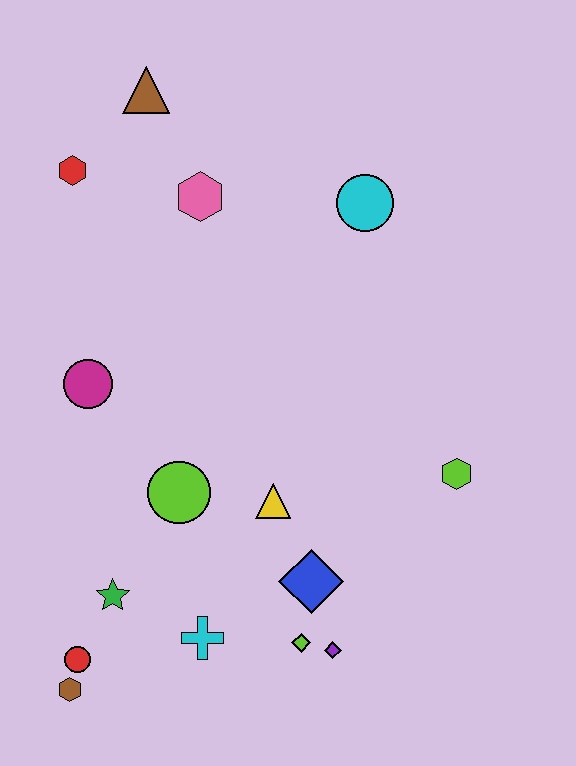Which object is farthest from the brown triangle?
The brown hexagon is farthest from the brown triangle.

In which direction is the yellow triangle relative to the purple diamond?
The yellow triangle is above the purple diamond.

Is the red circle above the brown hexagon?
Yes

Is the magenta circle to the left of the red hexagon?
No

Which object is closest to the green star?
The red circle is closest to the green star.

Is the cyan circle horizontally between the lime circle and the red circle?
No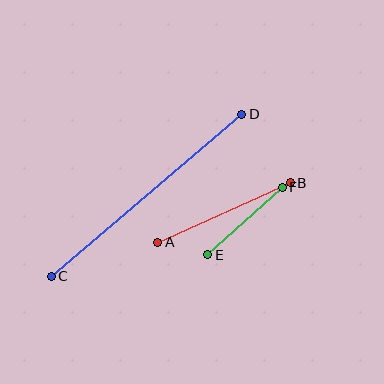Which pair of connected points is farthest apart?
Points C and D are farthest apart.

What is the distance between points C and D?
The distance is approximately 250 pixels.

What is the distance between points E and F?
The distance is approximately 101 pixels.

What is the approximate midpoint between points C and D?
The midpoint is at approximately (146, 195) pixels.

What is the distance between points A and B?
The distance is approximately 145 pixels.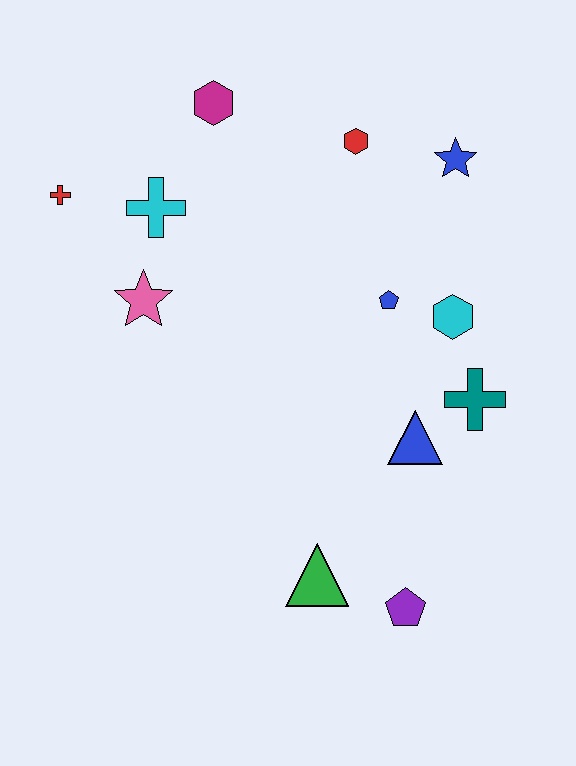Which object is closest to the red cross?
The cyan cross is closest to the red cross.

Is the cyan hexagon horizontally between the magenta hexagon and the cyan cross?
No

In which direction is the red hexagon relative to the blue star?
The red hexagon is to the left of the blue star.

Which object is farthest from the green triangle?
The magenta hexagon is farthest from the green triangle.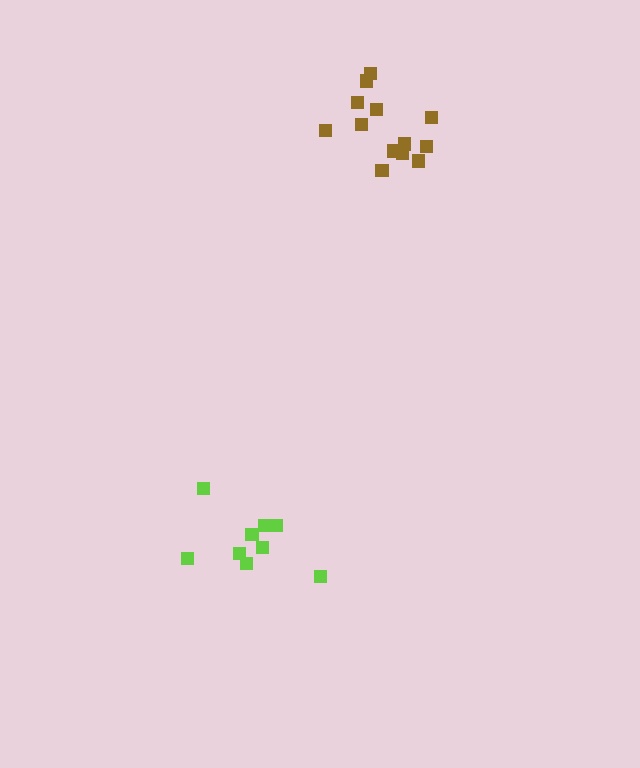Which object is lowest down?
The lime cluster is bottommost.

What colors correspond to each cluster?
The clusters are colored: brown, lime.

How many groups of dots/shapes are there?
There are 2 groups.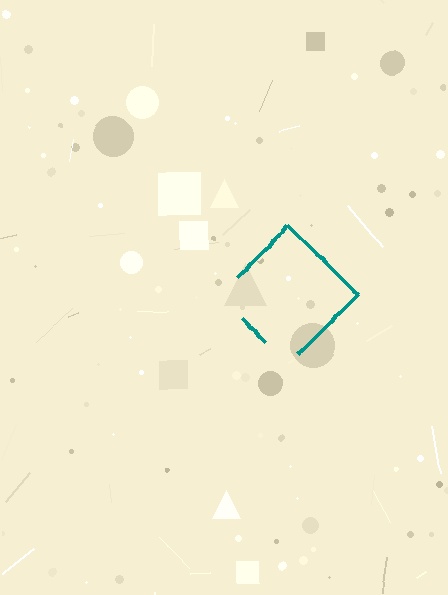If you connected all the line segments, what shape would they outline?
They would outline a diamond.